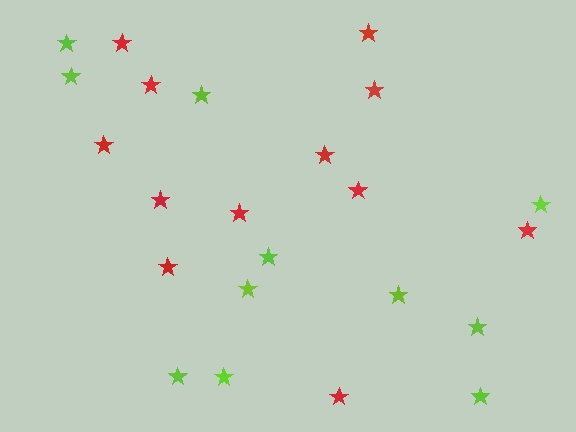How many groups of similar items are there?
There are 2 groups: one group of lime stars (11) and one group of red stars (12).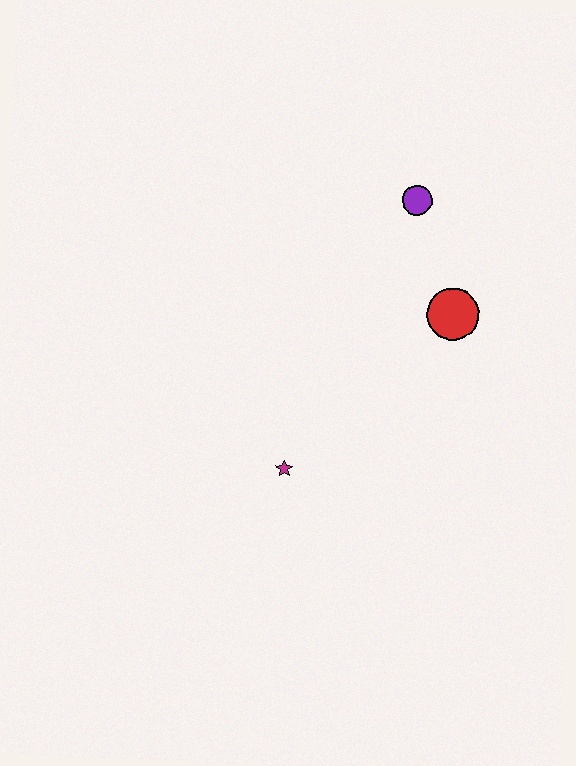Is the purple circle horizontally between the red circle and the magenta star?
Yes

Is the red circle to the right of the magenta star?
Yes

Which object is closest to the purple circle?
The red circle is closest to the purple circle.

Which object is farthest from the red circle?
The magenta star is farthest from the red circle.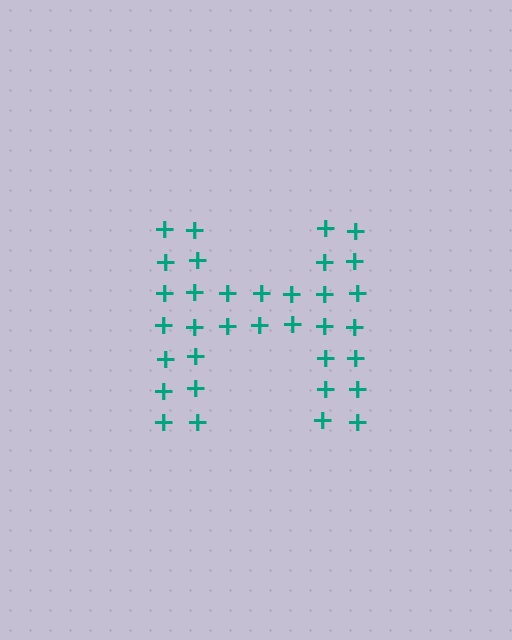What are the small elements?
The small elements are plus signs.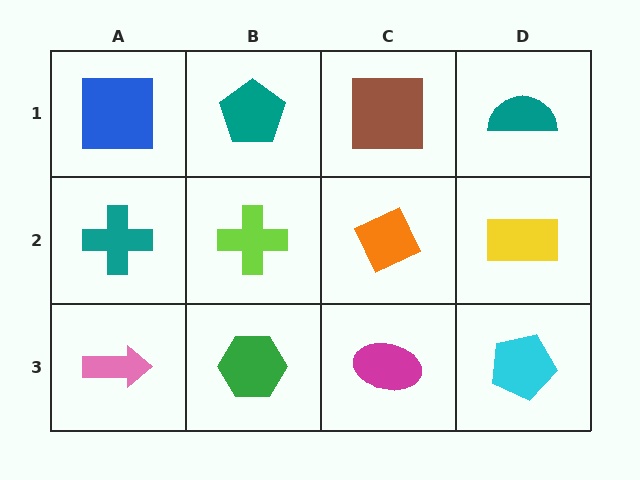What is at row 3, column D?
A cyan pentagon.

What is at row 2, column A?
A teal cross.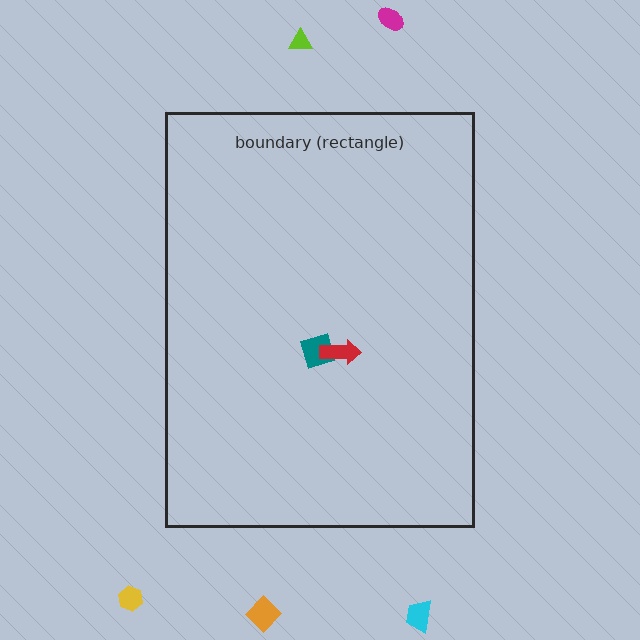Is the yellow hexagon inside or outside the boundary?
Outside.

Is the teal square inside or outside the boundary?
Inside.